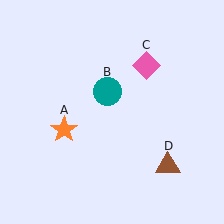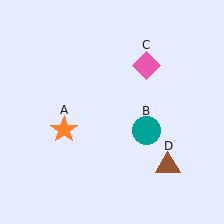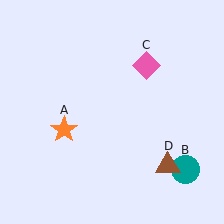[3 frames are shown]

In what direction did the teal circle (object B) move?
The teal circle (object B) moved down and to the right.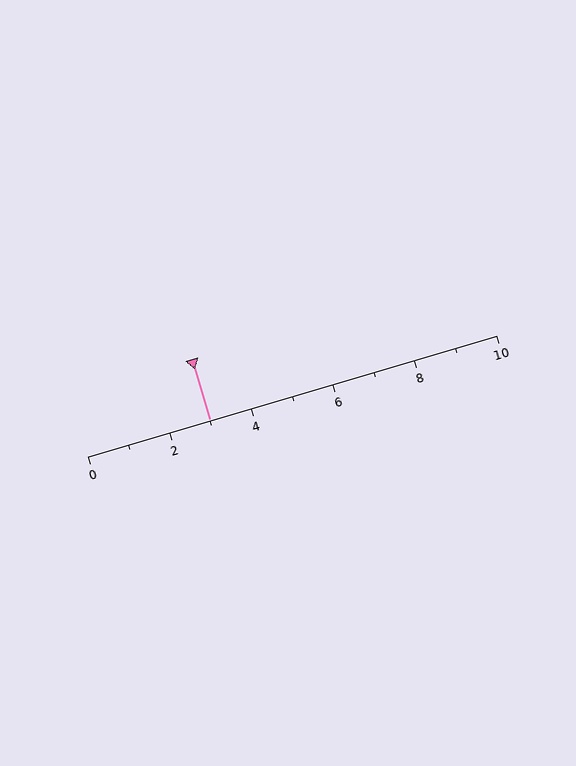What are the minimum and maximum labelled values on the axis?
The axis runs from 0 to 10.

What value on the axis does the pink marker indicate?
The marker indicates approximately 3.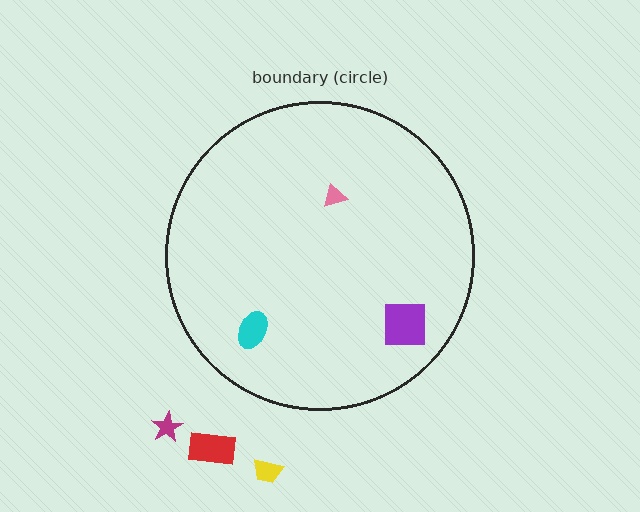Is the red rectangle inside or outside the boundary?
Outside.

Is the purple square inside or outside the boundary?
Inside.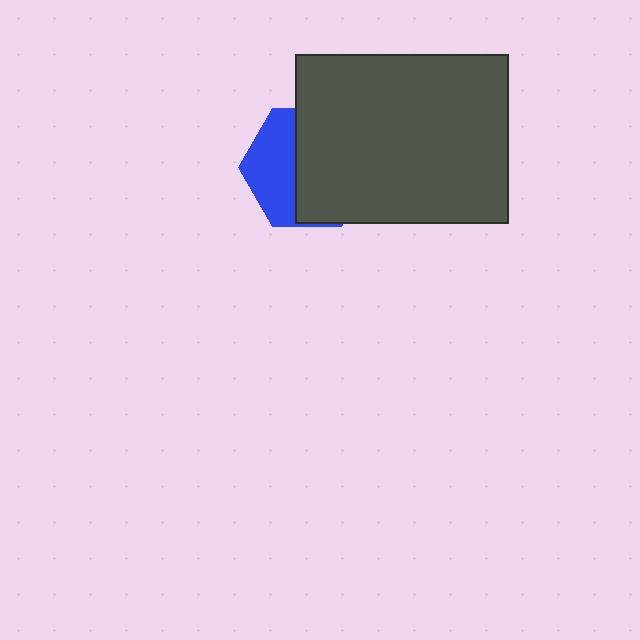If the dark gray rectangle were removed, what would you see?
You would see the complete blue hexagon.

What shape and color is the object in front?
The object in front is a dark gray rectangle.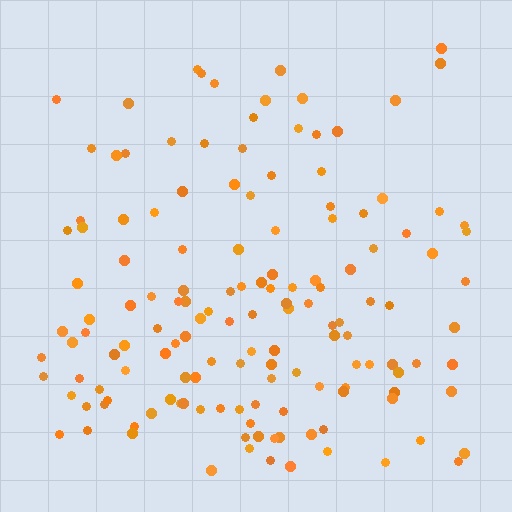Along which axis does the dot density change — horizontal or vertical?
Vertical.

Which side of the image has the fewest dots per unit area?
The top.